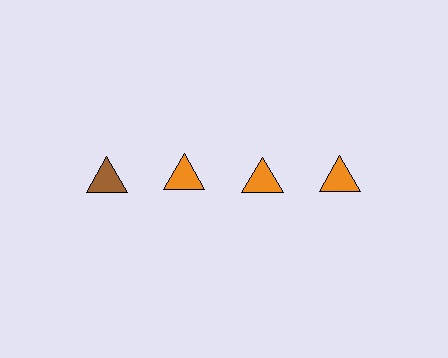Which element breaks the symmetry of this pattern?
The brown triangle in the top row, leftmost column breaks the symmetry. All other shapes are orange triangles.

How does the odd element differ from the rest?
It has a different color: brown instead of orange.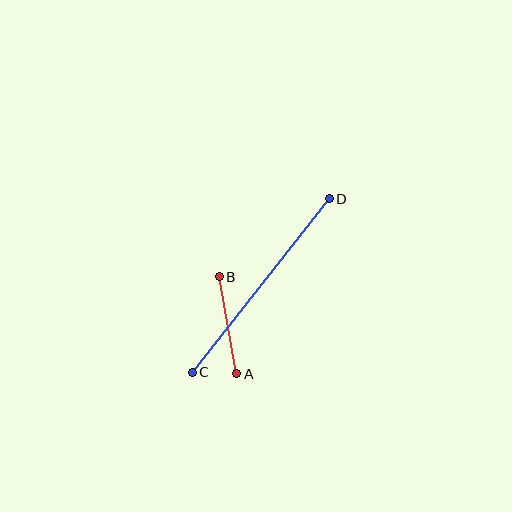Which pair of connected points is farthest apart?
Points C and D are farthest apart.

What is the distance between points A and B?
The distance is approximately 99 pixels.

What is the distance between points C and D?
The distance is approximately 221 pixels.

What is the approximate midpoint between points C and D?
The midpoint is at approximately (261, 285) pixels.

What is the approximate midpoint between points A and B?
The midpoint is at approximately (228, 325) pixels.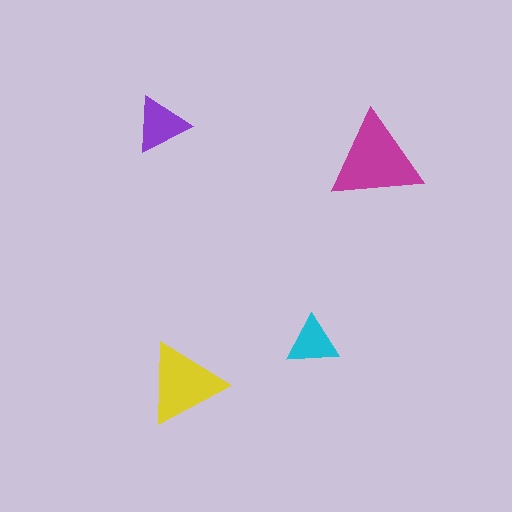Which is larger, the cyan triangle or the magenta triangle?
The magenta one.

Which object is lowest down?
The yellow triangle is bottommost.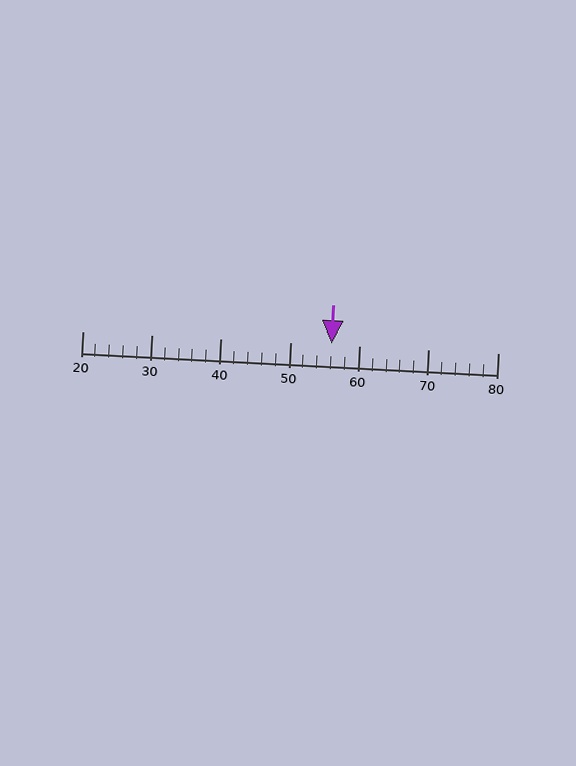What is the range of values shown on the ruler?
The ruler shows values from 20 to 80.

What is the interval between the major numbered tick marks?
The major tick marks are spaced 10 units apart.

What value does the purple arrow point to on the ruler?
The purple arrow points to approximately 56.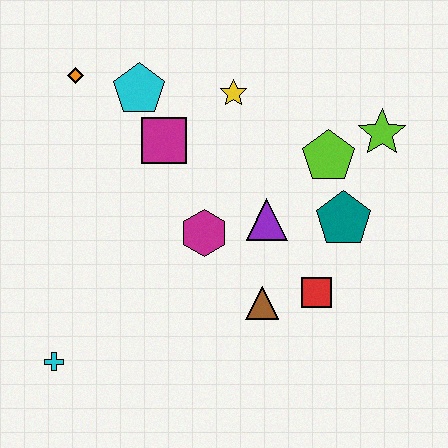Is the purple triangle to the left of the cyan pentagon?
No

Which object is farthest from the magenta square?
The cyan cross is farthest from the magenta square.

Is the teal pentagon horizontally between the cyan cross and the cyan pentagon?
No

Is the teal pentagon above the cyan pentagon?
No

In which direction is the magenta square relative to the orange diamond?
The magenta square is to the right of the orange diamond.